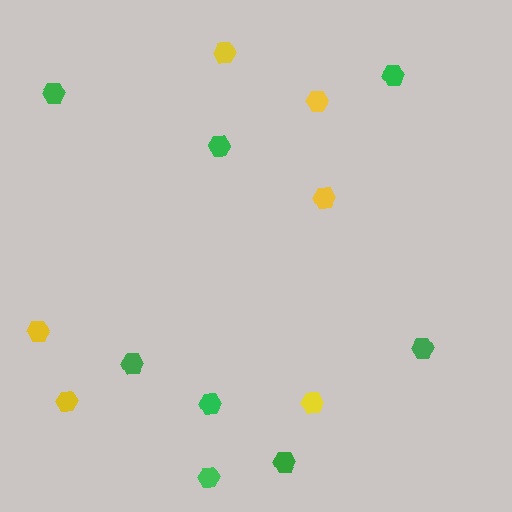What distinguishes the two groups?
There are 2 groups: one group of yellow hexagons (6) and one group of green hexagons (8).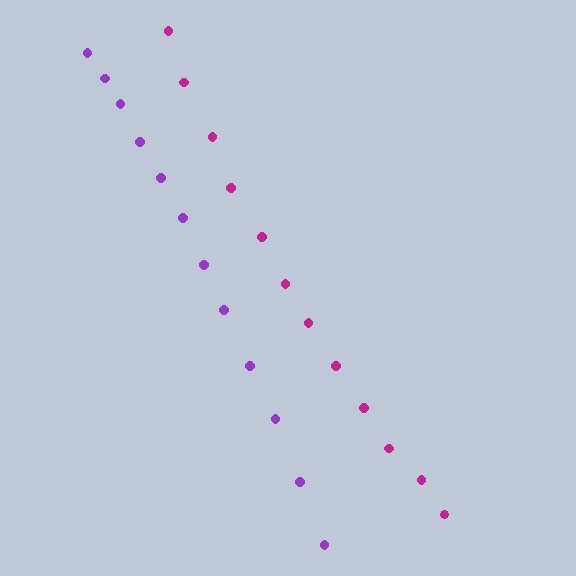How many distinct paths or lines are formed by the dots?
There are 2 distinct paths.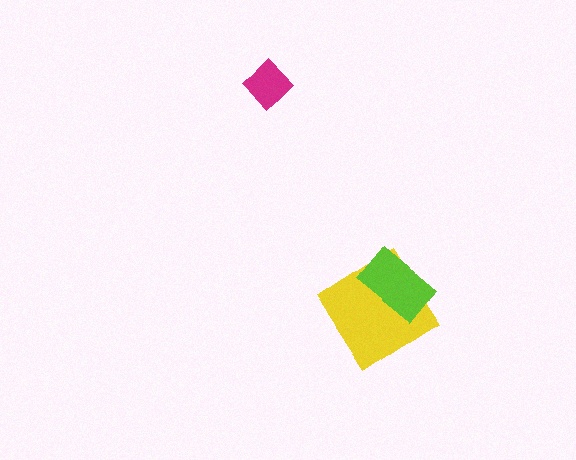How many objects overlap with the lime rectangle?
1 object overlaps with the lime rectangle.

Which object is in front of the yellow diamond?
The lime rectangle is in front of the yellow diamond.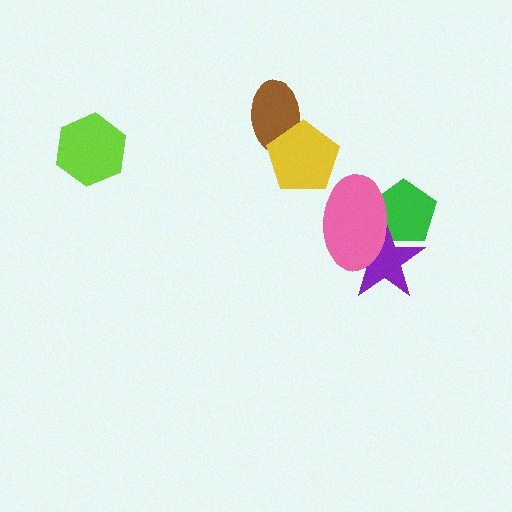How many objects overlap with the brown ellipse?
1 object overlaps with the brown ellipse.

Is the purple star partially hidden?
Yes, it is partially covered by another shape.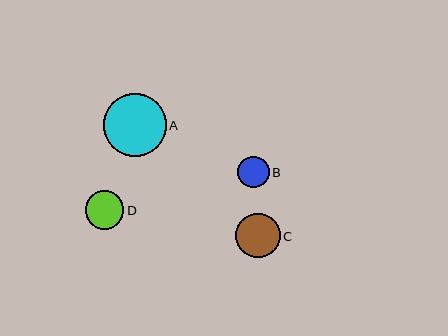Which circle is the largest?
Circle A is the largest with a size of approximately 63 pixels.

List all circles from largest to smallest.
From largest to smallest: A, C, D, B.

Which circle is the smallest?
Circle B is the smallest with a size of approximately 32 pixels.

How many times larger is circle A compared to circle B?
Circle A is approximately 2.0 times the size of circle B.